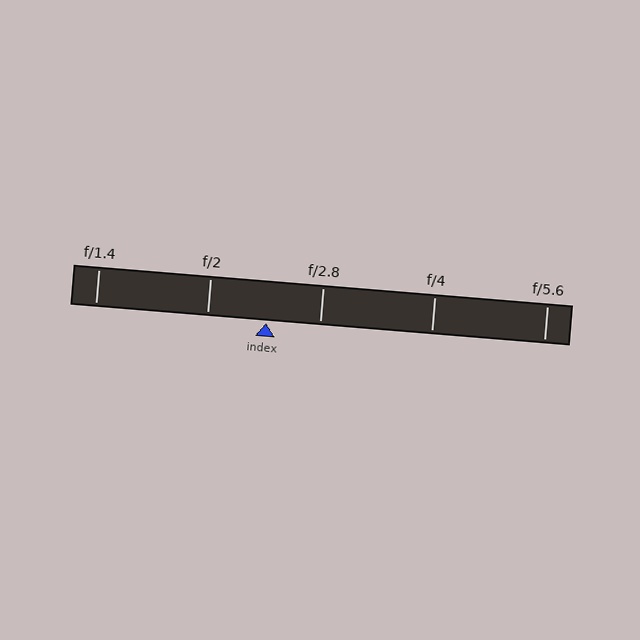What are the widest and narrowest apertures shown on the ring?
The widest aperture shown is f/1.4 and the narrowest is f/5.6.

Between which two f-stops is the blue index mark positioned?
The index mark is between f/2 and f/2.8.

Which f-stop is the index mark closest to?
The index mark is closest to f/2.8.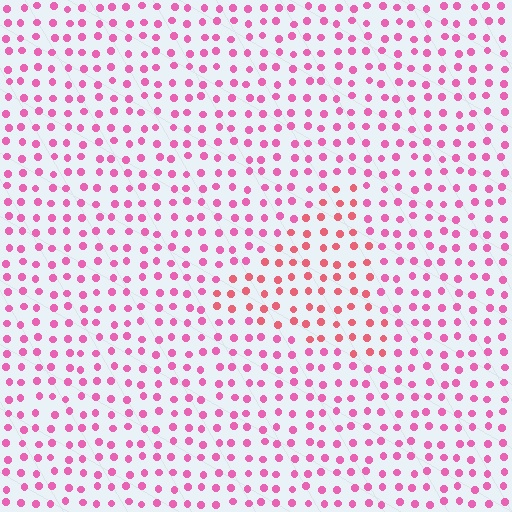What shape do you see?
I see a triangle.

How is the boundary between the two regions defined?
The boundary is defined purely by a slight shift in hue (about 27 degrees). Spacing, size, and orientation are identical on both sides.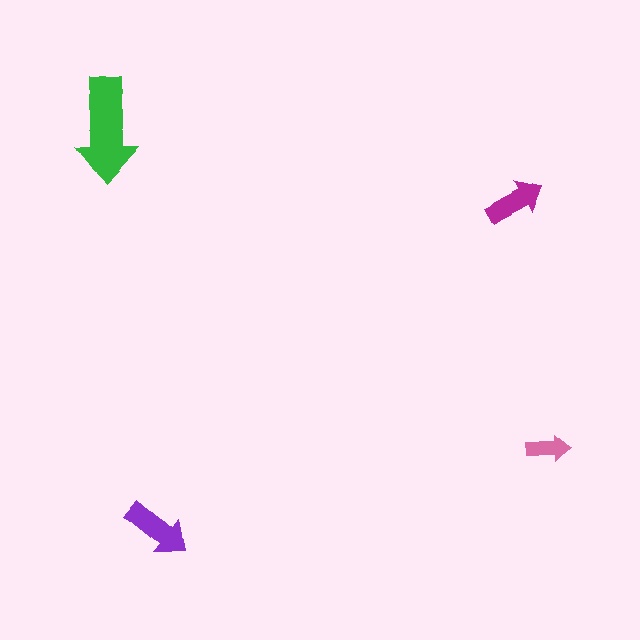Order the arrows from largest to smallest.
the green one, the purple one, the magenta one, the pink one.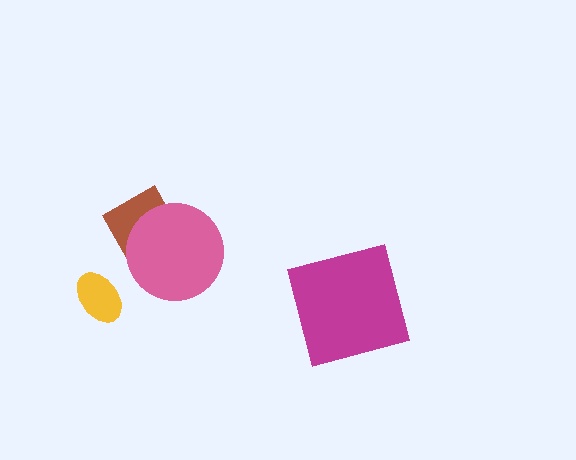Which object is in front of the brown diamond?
The pink circle is in front of the brown diamond.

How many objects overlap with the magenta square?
0 objects overlap with the magenta square.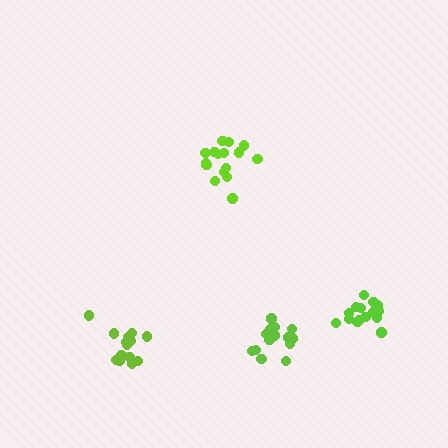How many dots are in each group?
Group 1: 14 dots, Group 2: 16 dots, Group 3: 15 dots, Group 4: 16 dots (61 total).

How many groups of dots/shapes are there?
There are 4 groups.